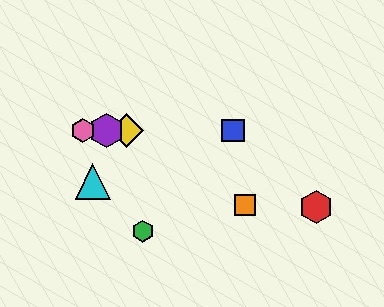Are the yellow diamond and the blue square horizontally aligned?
Yes, both are at y≈131.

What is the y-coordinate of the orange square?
The orange square is at y≈205.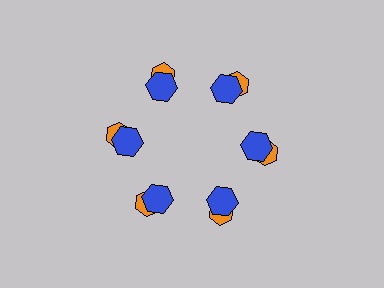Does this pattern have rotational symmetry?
Yes, this pattern has 6-fold rotational symmetry. It looks the same after rotating 60 degrees around the center.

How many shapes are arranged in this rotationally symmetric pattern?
There are 12 shapes, arranged in 6 groups of 2.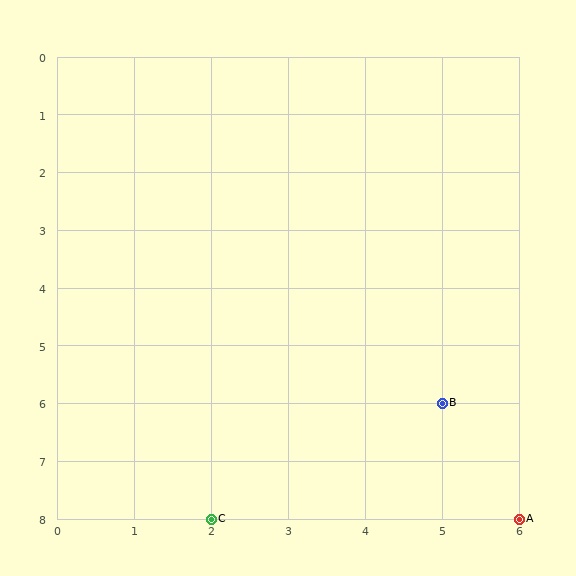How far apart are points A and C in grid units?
Points A and C are 4 columns apart.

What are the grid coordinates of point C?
Point C is at grid coordinates (2, 8).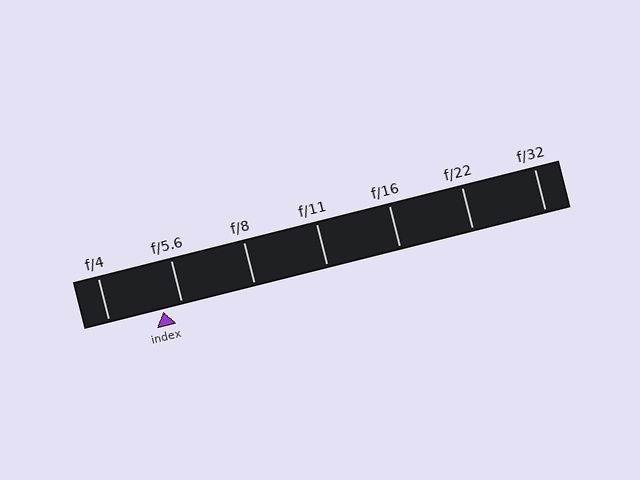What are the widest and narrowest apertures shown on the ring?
The widest aperture shown is f/4 and the narrowest is f/32.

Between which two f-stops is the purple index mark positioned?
The index mark is between f/4 and f/5.6.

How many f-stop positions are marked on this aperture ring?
There are 7 f-stop positions marked.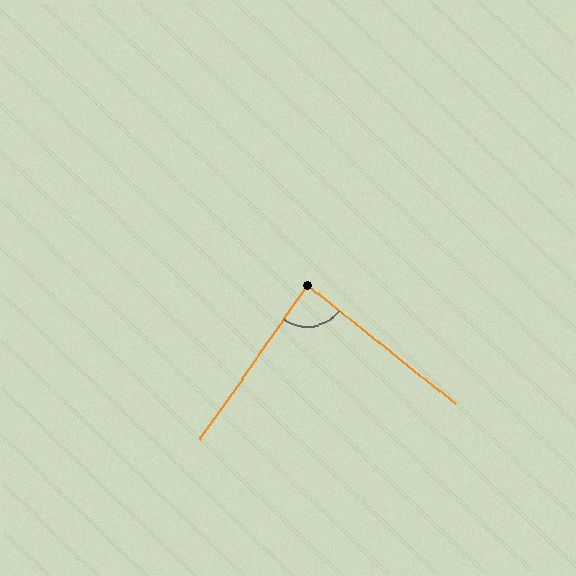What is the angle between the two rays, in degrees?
Approximately 86 degrees.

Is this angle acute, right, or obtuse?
It is approximately a right angle.